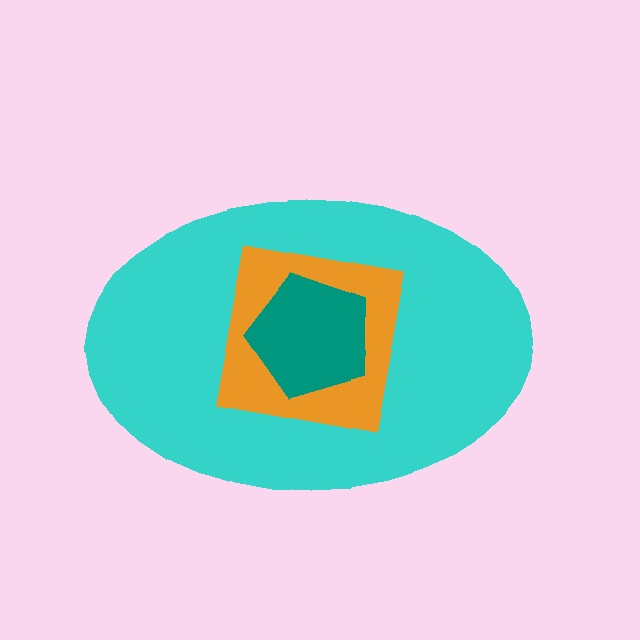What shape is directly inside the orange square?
The teal pentagon.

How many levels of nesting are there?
3.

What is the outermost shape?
The cyan ellipse.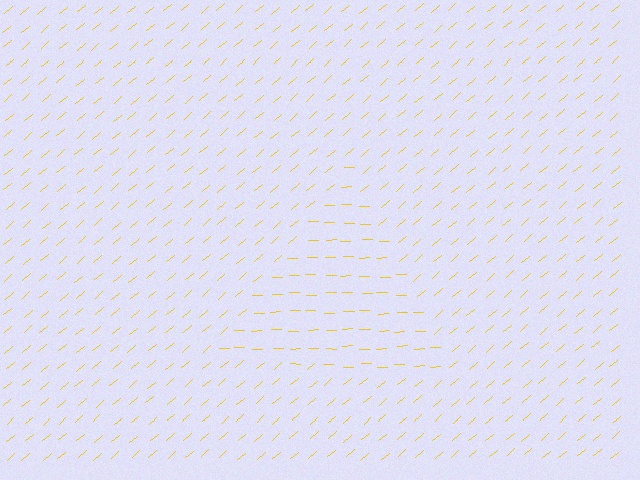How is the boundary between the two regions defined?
The boundary is defined purely by a change in line orientation (approximately 39 degrees difference). All lines are the same color and thickness.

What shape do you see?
I see a triangle.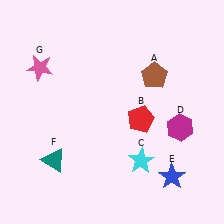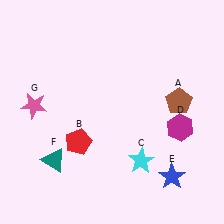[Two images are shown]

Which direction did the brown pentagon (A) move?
The brown pentagon (A) moved down.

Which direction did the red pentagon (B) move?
The red pentagon (B) moved left.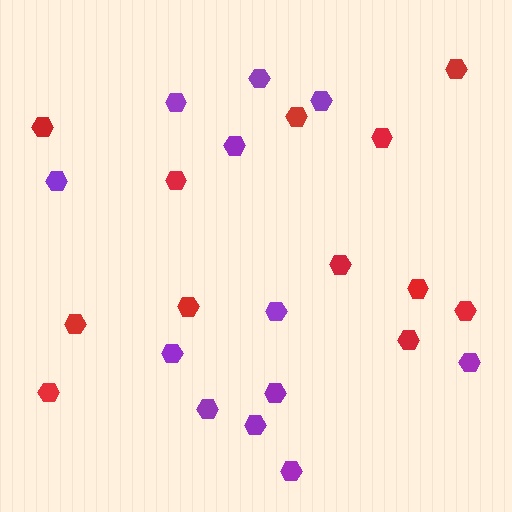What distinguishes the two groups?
There are 2 groups: one group of red hexagons (12) and one group of purple hexagons (12).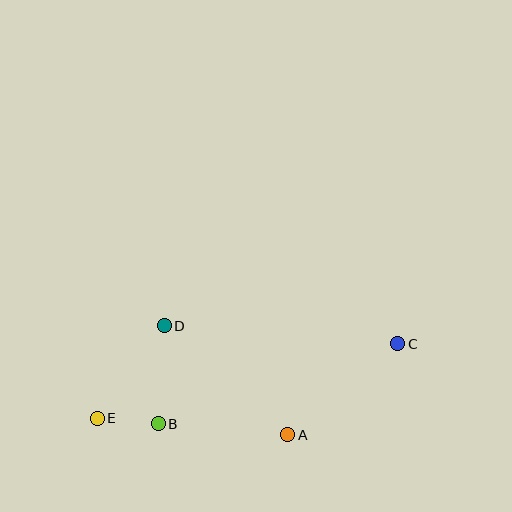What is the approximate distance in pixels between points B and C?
The distance between B and C is approximately 253 pixels.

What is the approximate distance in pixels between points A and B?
The distance between A and B is approximately 130 pixels.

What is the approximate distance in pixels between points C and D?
The distance between C and D is approximately 234 pixels.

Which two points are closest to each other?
Points B and E are closest to each other.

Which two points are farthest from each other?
Points C and E are farthest from each other.